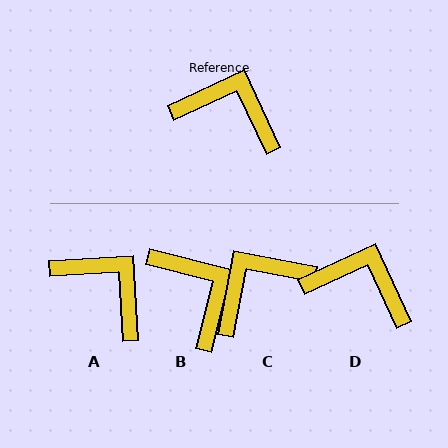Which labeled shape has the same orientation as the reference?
D.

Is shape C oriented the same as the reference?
No, it is off by about 55 degrees.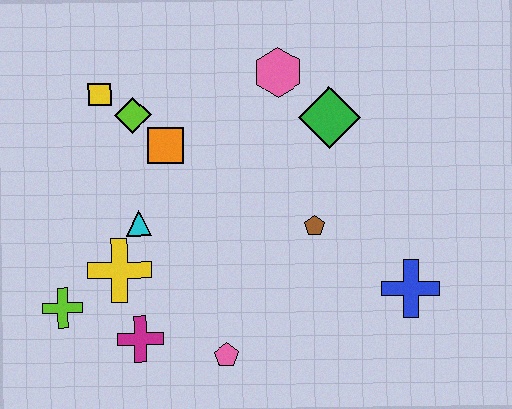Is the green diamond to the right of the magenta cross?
Yes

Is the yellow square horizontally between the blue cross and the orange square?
No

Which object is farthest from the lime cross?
The blue cross is farthest from the lime cross.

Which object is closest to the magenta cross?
The yellow cross is closest to the magenta cross.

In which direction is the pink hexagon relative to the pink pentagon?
The pink hexagon is above the pink pentagon.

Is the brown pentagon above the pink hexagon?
No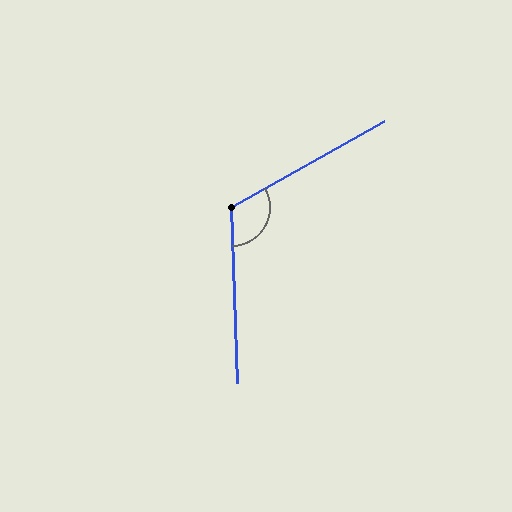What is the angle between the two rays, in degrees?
Approximately 117 degrees.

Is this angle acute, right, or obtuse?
It is obtuse.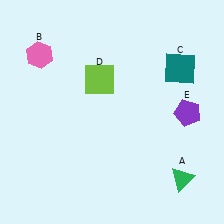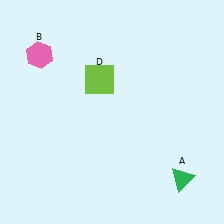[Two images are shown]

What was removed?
The purple pentagon (E), the teal square (C) were removed in Image 2.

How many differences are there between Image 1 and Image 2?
There are 2 differences between the two images.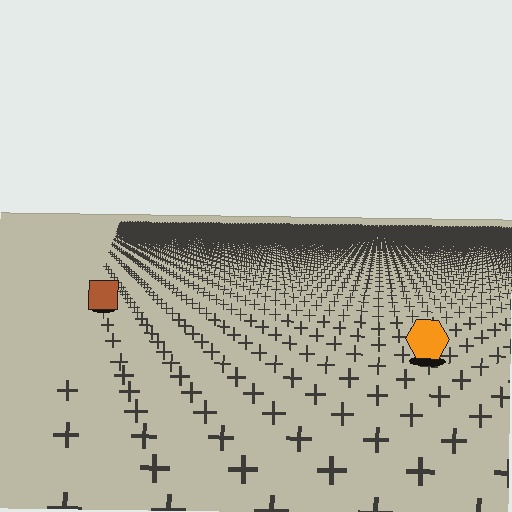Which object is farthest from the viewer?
The brown square is farthest from the viewer. It appears smaller and the ground texture around it is denser.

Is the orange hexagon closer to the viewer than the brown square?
Yes. The orange hexagon is closer — you can tell from the texture gradient: the ground texture is coarser near it.